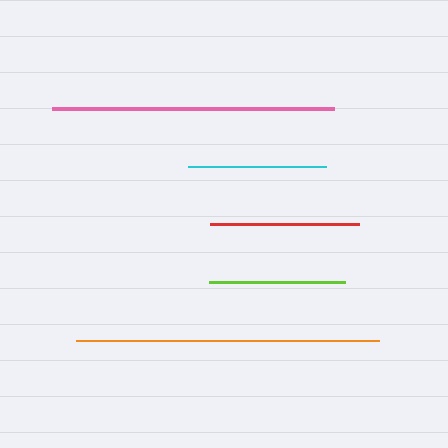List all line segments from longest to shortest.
From longest to shortest: orange, pink, red, cyan, lime.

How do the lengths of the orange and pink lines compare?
The orange and pink lines are approximately the same length.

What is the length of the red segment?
The red segment is approximately 149 pixels long.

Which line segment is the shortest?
The lime line is the shortest at approximately 136 pixels.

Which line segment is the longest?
The orange line is the longest at approximately 302 pixels.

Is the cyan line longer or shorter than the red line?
The red line is longer than the cyan line.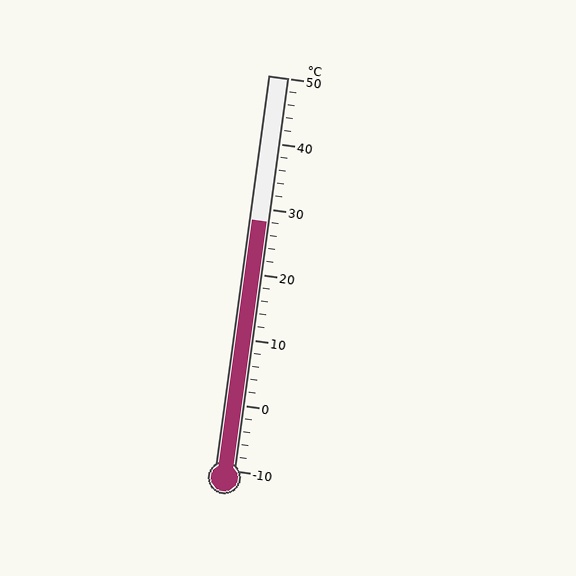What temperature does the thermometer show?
The thermometer shows approximately 28°C.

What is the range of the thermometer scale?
The thermometer scale ranges from -10°C to 50°C.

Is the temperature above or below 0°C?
The temperature is above 0°C.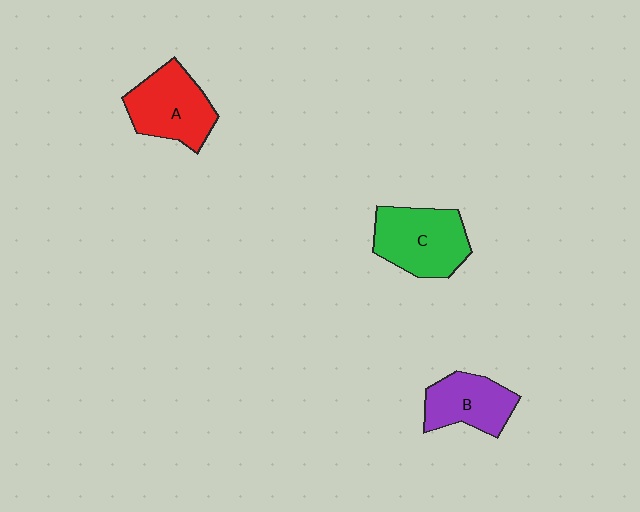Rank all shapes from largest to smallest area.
From largest to smallest: C (green), A (red), B (purple).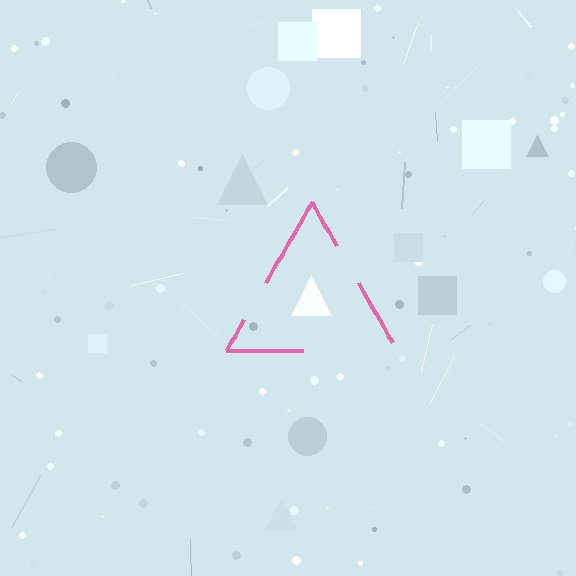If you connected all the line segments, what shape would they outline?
They would outline a triangle.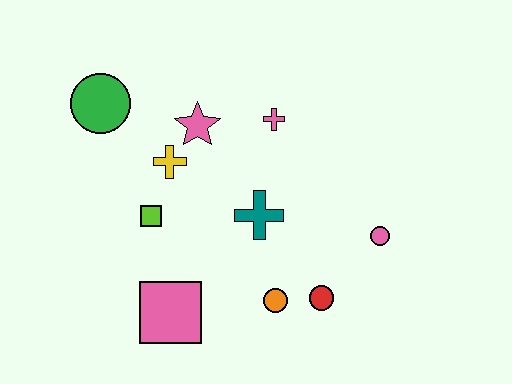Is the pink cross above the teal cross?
Yes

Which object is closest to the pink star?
The yellow cross is closest to the pink star.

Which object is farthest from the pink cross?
The pink square is farthest from the pink cross.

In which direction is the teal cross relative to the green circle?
The teal cross is to the right of the green circle.